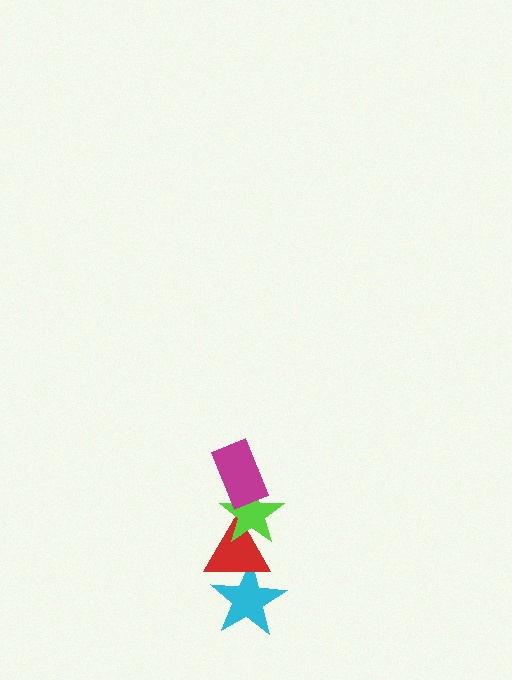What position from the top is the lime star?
The lime star is 2nd from the top.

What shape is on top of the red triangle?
The lime star is on top of the red triangle.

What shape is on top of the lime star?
The magenta rectangle is on top of the lime star.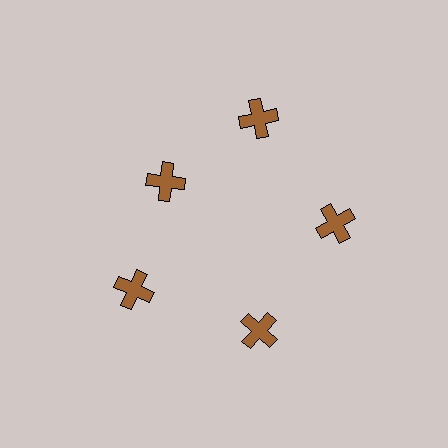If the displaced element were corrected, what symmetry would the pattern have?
It would have 5-fold rotational symmetry — the pattern would map onto itself every 72 degrees.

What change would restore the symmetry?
The symmetry would be restored by moving it outward, back onto the ring so that all 5 crosses sit at equal angles and equal distance from the center.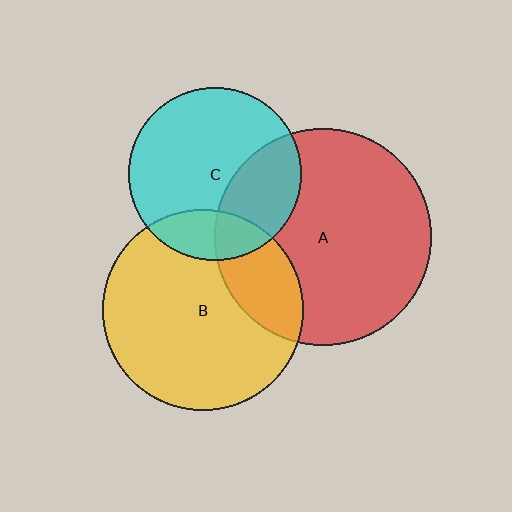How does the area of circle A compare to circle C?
Approximately 1.6 times.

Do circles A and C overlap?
Yes.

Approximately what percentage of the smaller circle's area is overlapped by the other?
Approximately 30%.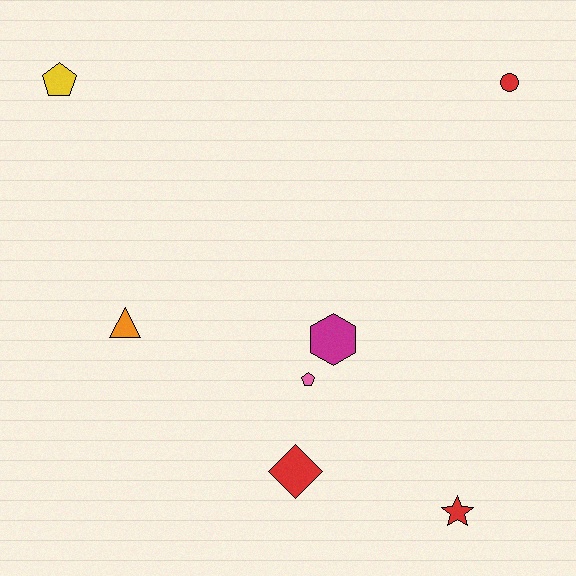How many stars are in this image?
There is 1 star.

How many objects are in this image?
There are 7 objects.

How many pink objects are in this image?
There is 1 pink object.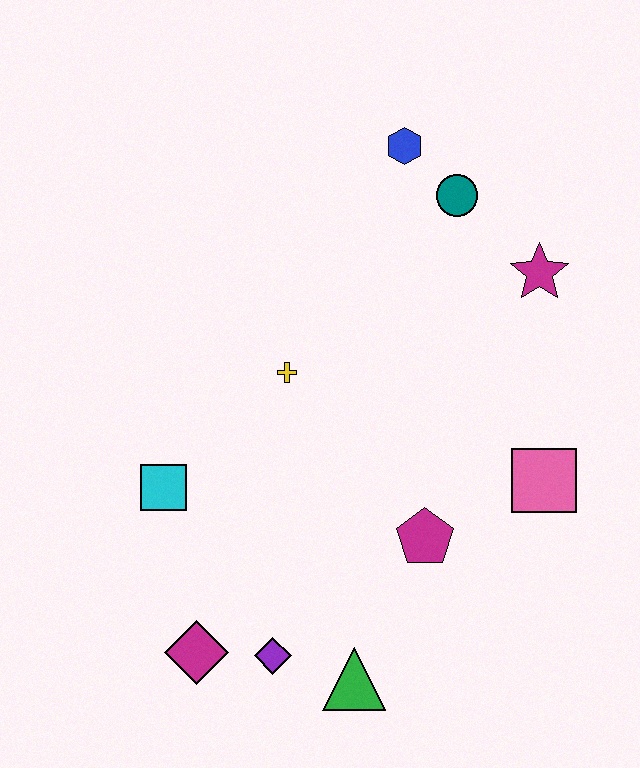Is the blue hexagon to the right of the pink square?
No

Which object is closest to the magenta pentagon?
The pink square is closest to the magenta pentagon.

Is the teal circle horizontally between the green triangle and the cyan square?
No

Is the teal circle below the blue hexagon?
Yes